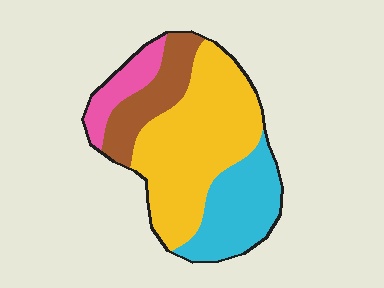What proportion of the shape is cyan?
Cyan takes up about one quarter (1/4) of the shape.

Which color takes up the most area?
Yellow, at roughly 50%.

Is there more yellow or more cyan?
Yellow.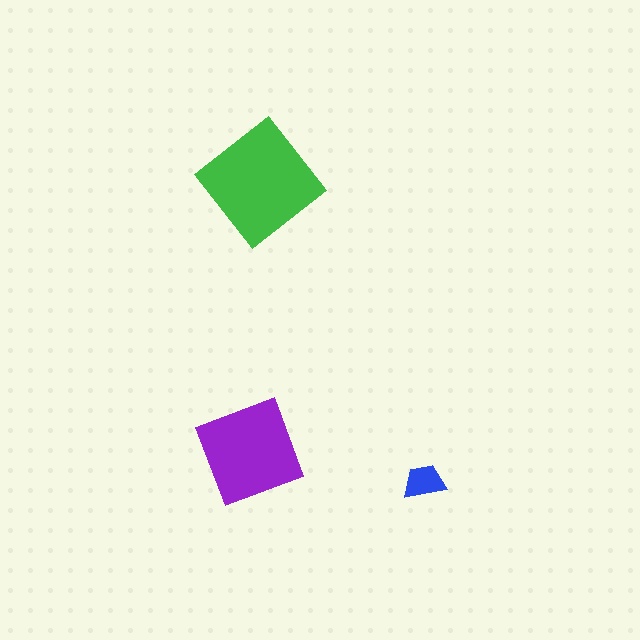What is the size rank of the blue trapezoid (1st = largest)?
3rd.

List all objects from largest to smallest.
The green diamond, the purple diamond, the blue trapezoid.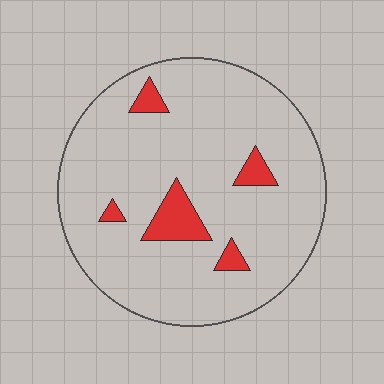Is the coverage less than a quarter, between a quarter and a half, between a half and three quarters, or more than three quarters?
Less than a quarter.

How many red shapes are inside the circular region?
5.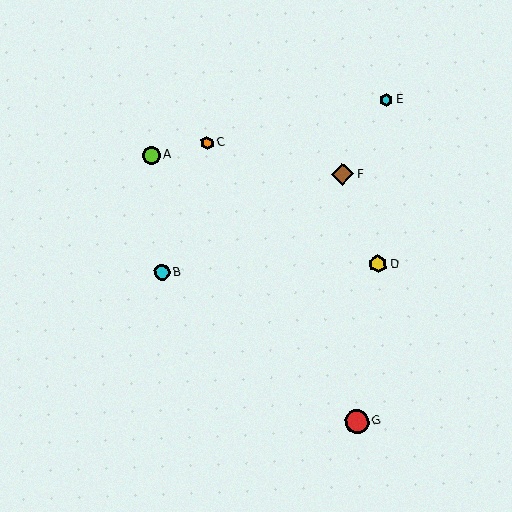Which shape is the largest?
The red circle (labeled G) is the largest.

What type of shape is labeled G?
Shape G is a red circle.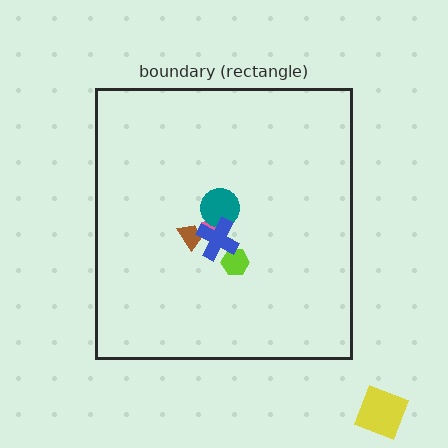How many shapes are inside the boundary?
5 inside, 1 outside.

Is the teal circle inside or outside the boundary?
Inside.